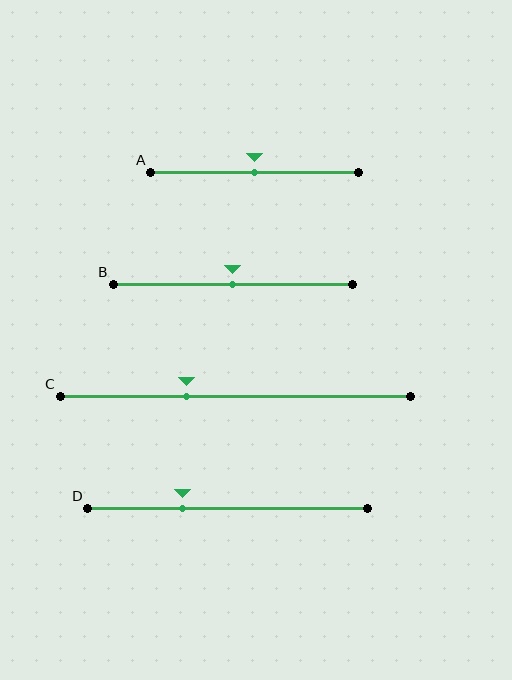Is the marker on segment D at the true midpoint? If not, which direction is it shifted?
No, the marker on segment D is shifted to the left by about 16% of the segment length.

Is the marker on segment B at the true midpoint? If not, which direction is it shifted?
Yes, the marker on segment B is at the true midpoint.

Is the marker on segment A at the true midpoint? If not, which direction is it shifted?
Yes, the marker on segment A is at the true midpoint.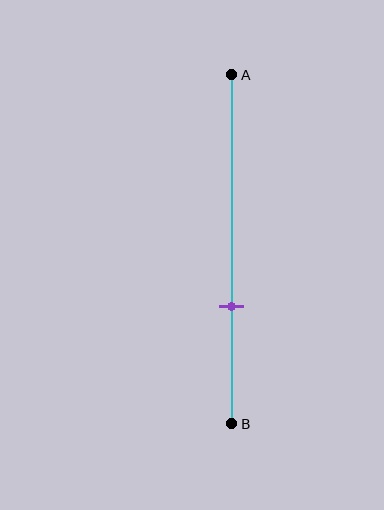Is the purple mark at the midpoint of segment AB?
No, the mark is at about 65% from A, not at the 50% midpoint.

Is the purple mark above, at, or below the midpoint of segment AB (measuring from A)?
The purple mark is below the midpoint of segment AB.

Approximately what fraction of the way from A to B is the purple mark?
The purple mark is approximately 65% of the way from A to B.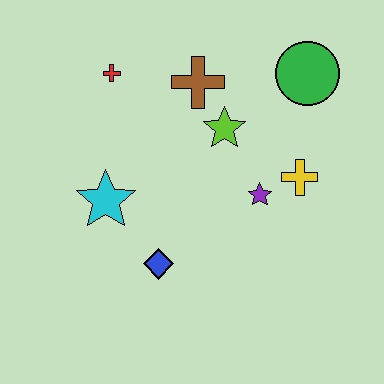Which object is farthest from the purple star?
The red cross is farthest from the purple star.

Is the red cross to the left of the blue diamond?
Yes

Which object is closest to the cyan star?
The blue diamond is closest to the cyan star.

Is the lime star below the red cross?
Yes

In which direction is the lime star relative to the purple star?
The lime star is above the purple star.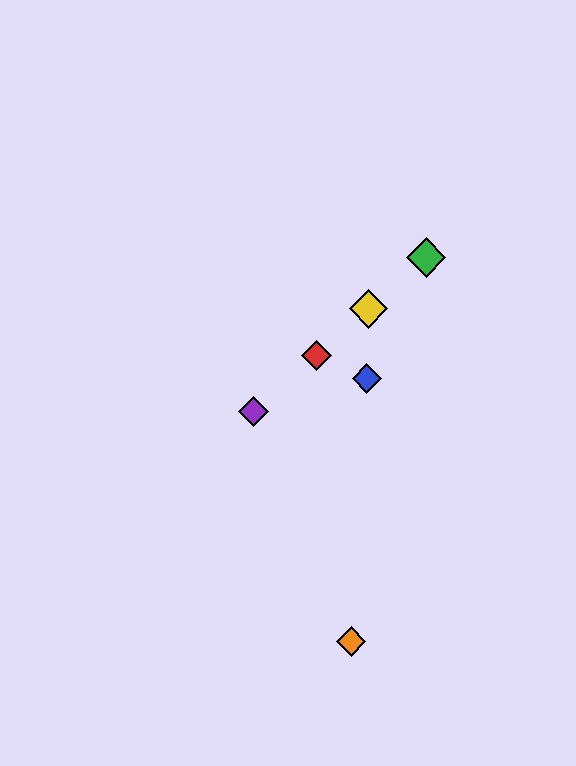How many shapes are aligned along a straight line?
4 shapes (the red diamond, the green diamond, the yellow diamond, the purple diamond) are aligned along a straight line.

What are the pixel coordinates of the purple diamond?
The purple diamond is at (254, 412).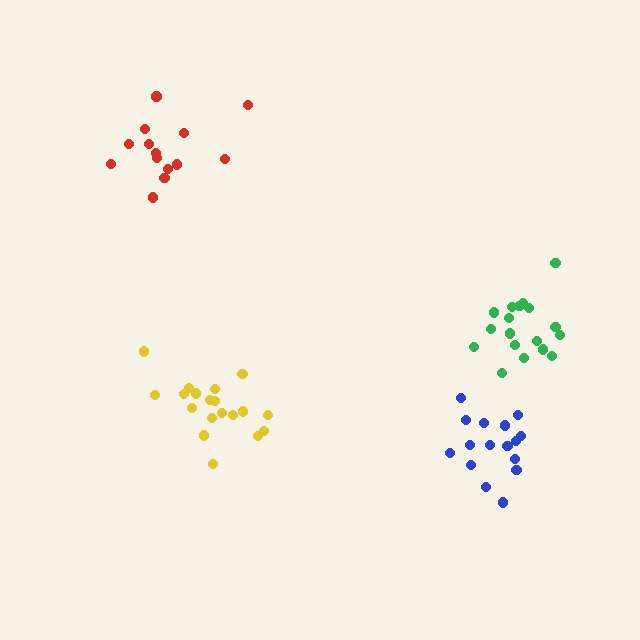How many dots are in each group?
Group 1: 14 dots, Group 2: 19 dots, Group 3: 17 dots, Group 4: 18 dots (68 total).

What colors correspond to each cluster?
The clusters are colored: red, yellow, blue, green.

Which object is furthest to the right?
The green cluster is rightmost.